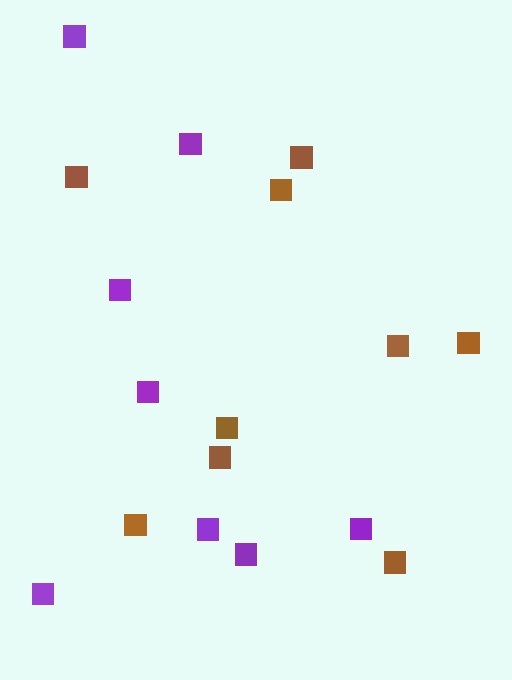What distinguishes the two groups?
There are 2 groups: one group of purple squares (8) and one group of brown squares (9).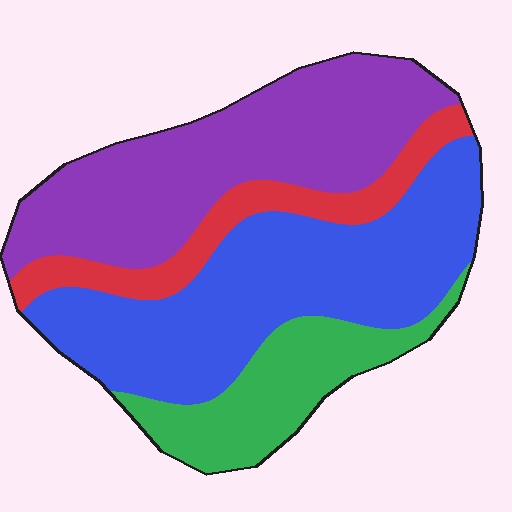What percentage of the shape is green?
Green takes up about one sixth (1/6) of the shape.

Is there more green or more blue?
Blue.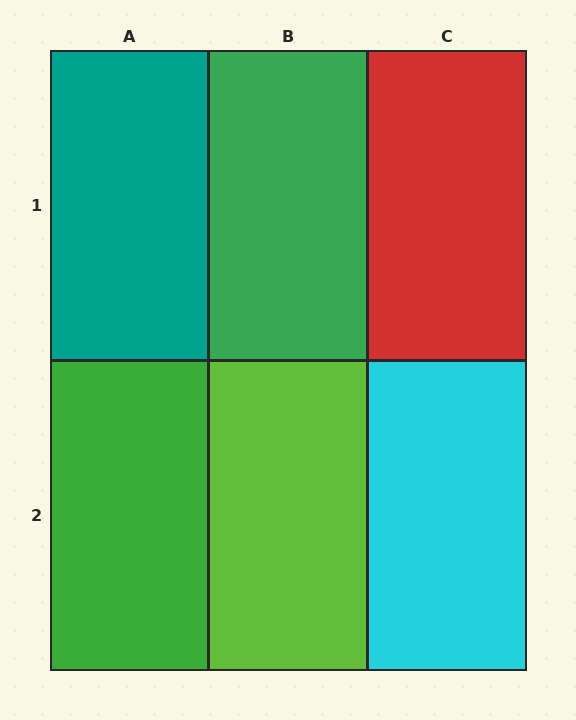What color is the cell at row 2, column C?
Cyan.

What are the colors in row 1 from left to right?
Teal, green, red.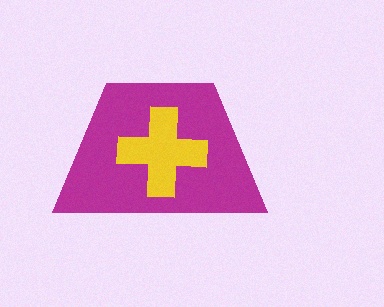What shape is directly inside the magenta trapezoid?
The yellow cross.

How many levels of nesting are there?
2.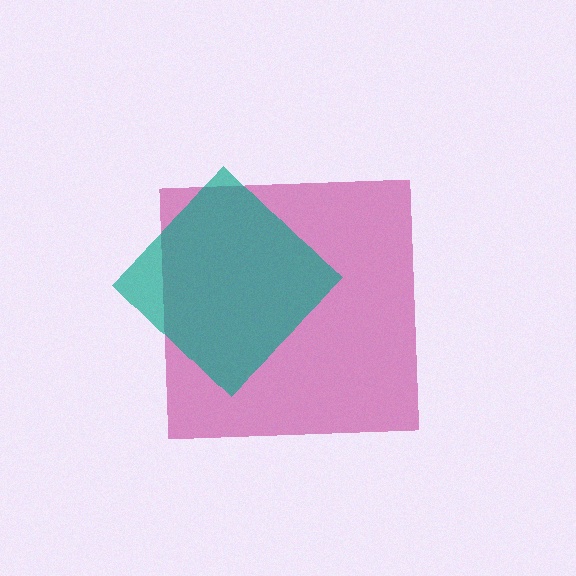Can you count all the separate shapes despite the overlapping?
Yes, there are 2 separate shapes.